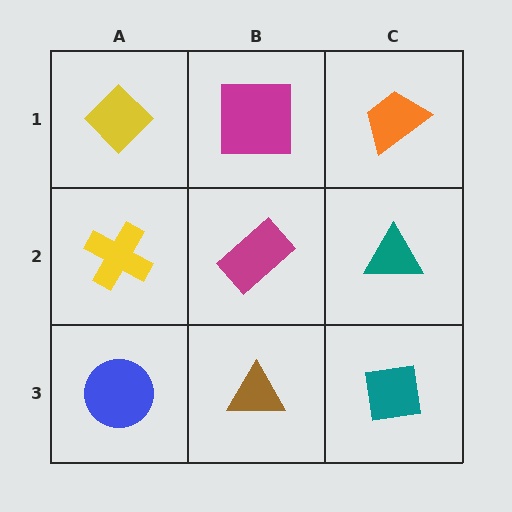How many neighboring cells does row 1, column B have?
3.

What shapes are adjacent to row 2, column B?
A magenta square (row 1, column B), a brown triangle (row 3, column B), a yellow cross (row 2, column A), a teal triangle (row 2, column C).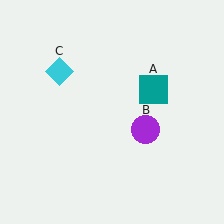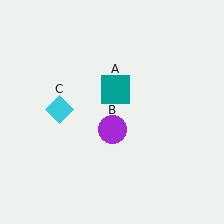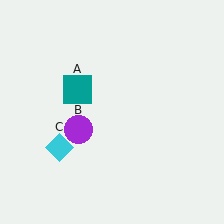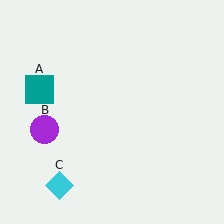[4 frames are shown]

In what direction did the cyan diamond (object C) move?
The cyan diamond (object C) moved down.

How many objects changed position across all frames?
3 objects changed position: teal square (object A), purple circle (object B), cyan diamond (object C).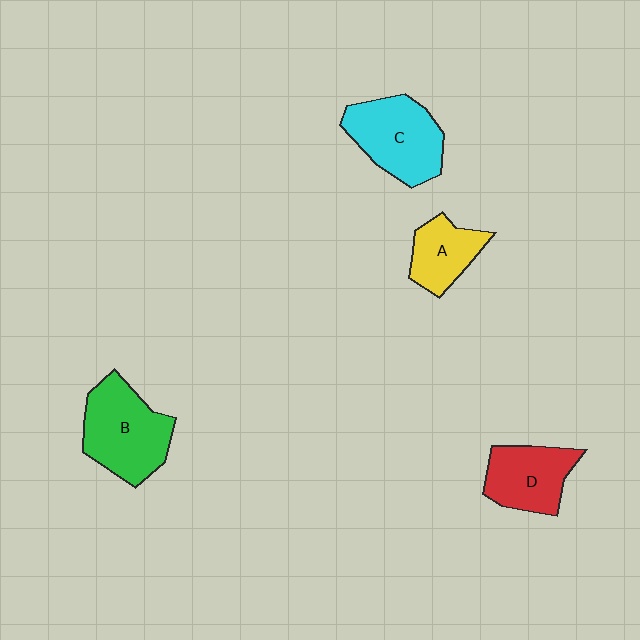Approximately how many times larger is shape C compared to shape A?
Approximately 1.6 times.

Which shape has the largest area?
Shape B (green).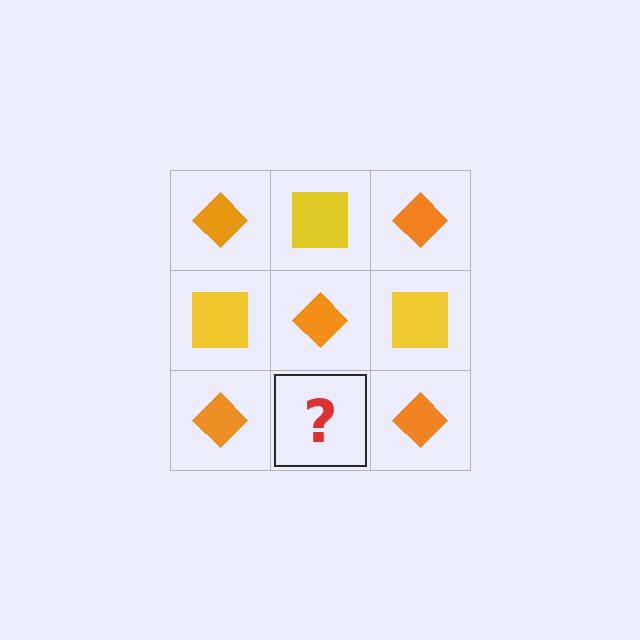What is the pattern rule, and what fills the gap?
The rule is that it alternates orange diamond and yellow square in a checkerboard pattern. The gap should be filled with a yellow square.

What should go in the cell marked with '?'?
The missing cell should contain a yellow square.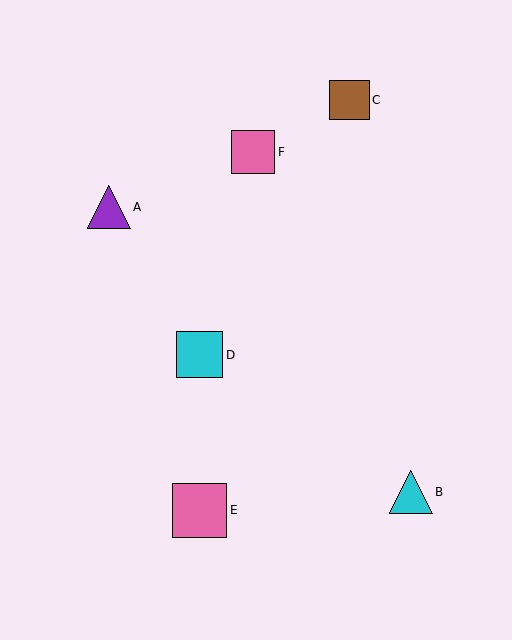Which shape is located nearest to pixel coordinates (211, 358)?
The cyan square (labeled D) at (200, 355) is nearest to that location.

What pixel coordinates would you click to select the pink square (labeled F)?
Click at (253, 152) to select the pink square F.